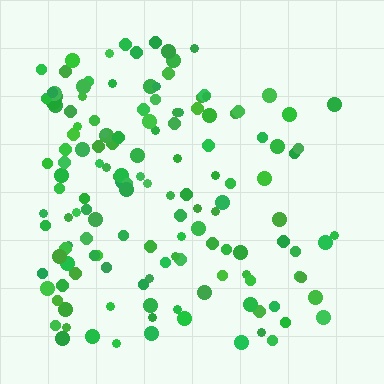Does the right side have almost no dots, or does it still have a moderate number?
Still a moderate number, just noticeably fewer than the left.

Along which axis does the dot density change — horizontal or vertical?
Horizontal.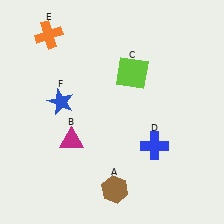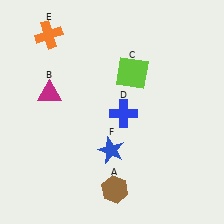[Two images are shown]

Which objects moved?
The objects that moved are: the magenta triangle (B), the blue cross (D), the blue star (F).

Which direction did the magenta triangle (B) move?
The magenta triangle (B) moved up.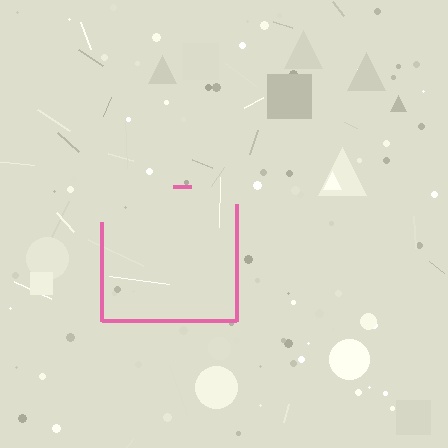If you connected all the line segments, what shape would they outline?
They would outline a square.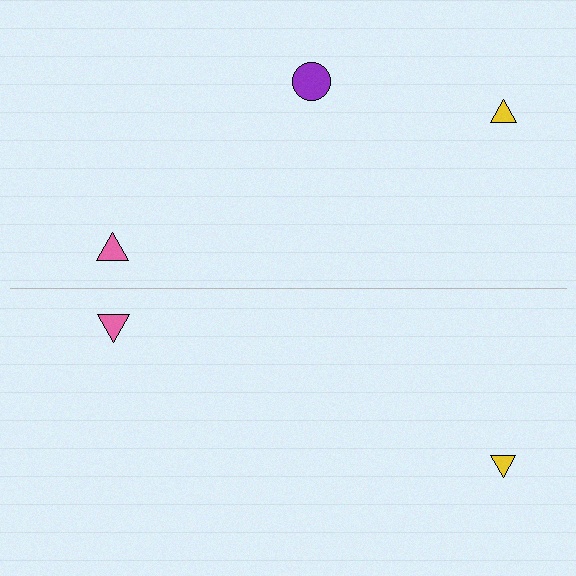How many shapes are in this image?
There are 5 shapes in this image.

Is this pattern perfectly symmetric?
No, the pattern is not perfectly symmetric. A purple circle is missing from the bottom side.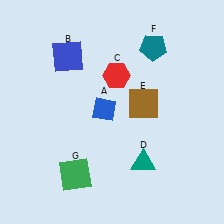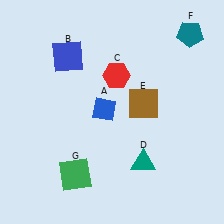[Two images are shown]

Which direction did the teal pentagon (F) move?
The teal pentagon (F) moved right.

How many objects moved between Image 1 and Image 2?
1 object moved between the two images.